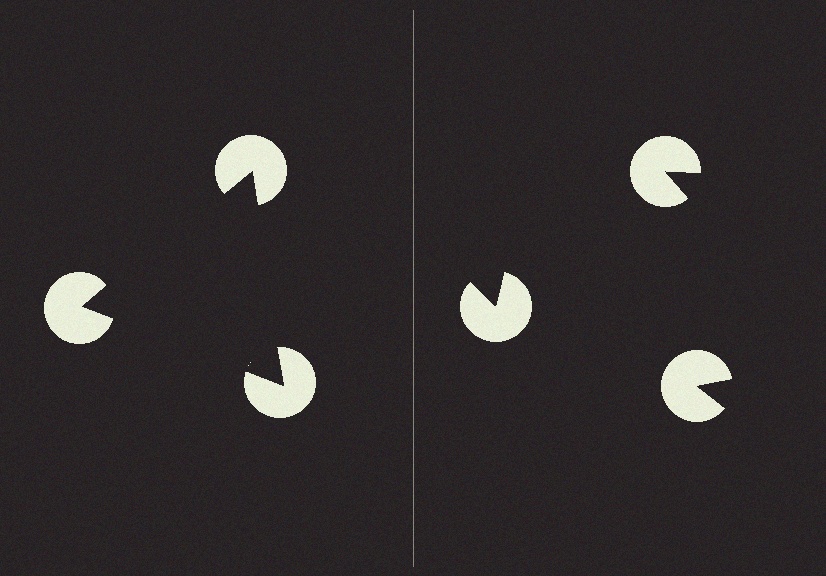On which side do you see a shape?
An illusory triangle appears on the left side. On the right side the wedge cuts are rotated, so no coherent shape forms.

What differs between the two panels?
The pac-man discs are positioned identically on both sides; only the wedge orientations differ. On the left they align to a triangle; on the right they are misaligned.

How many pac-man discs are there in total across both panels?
6 — 3 on each side.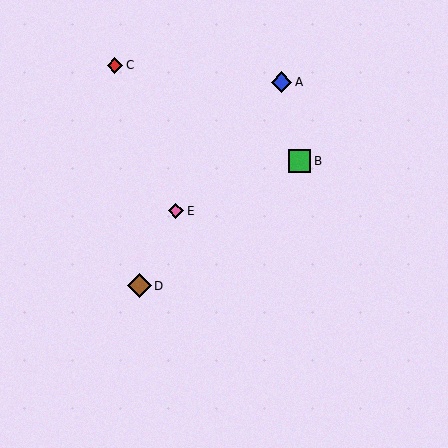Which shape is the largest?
The brown diamond (labeled D) is the largest.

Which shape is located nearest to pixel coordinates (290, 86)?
The blue diamond (labeled A) at (282, 82) is nearest to that location.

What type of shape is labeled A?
Shape A is a blue diamond.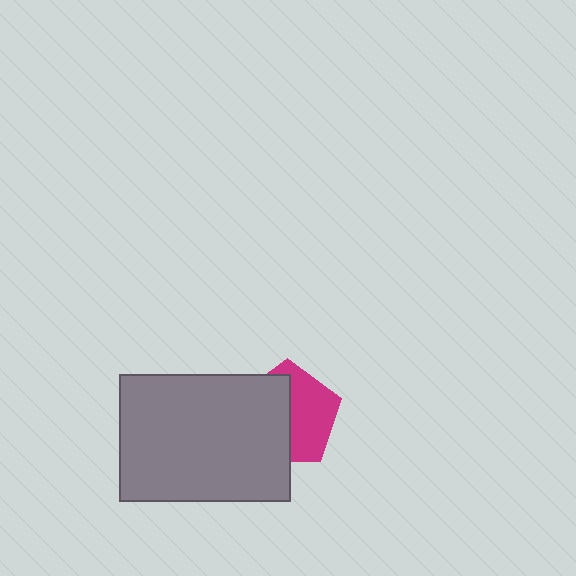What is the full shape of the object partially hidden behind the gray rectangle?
The partially hidden object is a magenta pentagon.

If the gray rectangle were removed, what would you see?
You would see the complete magenta pentagon.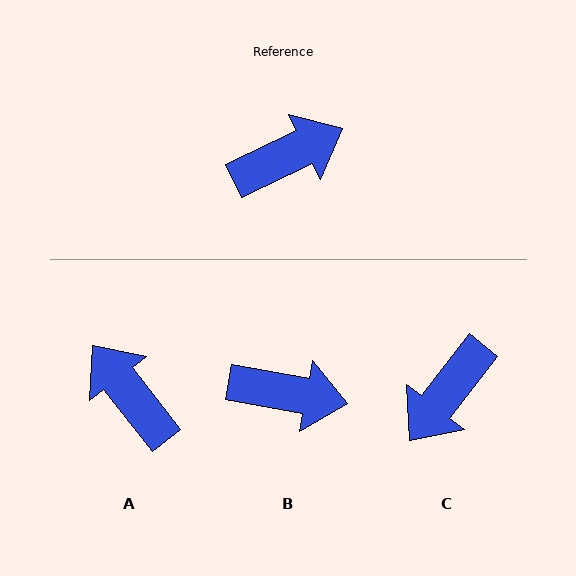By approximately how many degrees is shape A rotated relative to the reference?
Approximately 102 degrees counter-clockwise.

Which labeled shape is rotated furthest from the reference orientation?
C, about 153 degrees away.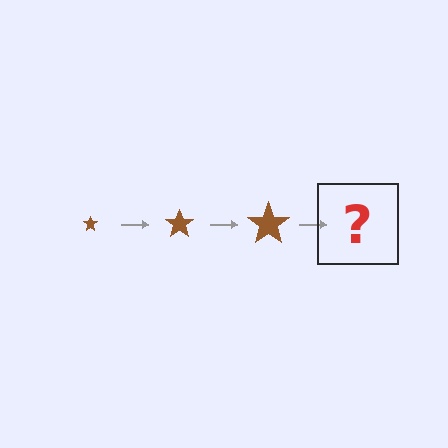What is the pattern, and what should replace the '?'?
The pattern is that the star gets progressively larger each step. The '?' should be a brown star, larger than the previous one.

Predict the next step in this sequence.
The next step is a brown star, larger than the previous one.